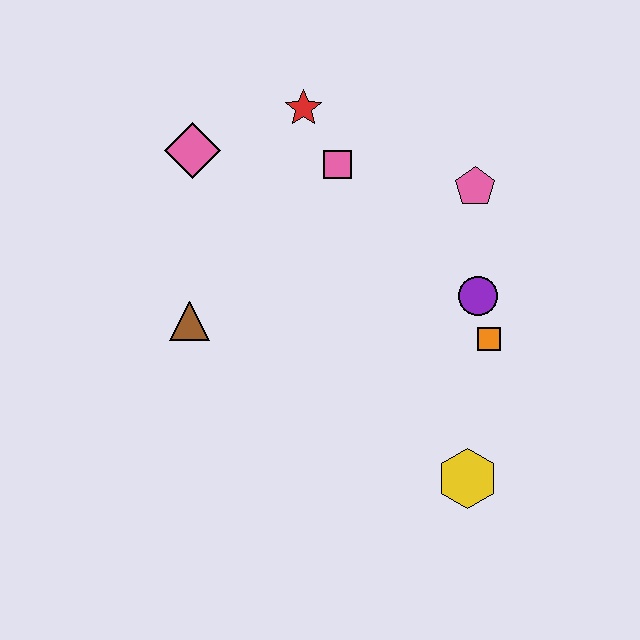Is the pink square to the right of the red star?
Yes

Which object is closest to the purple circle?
The orange square is closest to the purple circle.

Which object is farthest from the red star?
The yellow hexagon is farthest from the red star.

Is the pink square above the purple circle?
Yes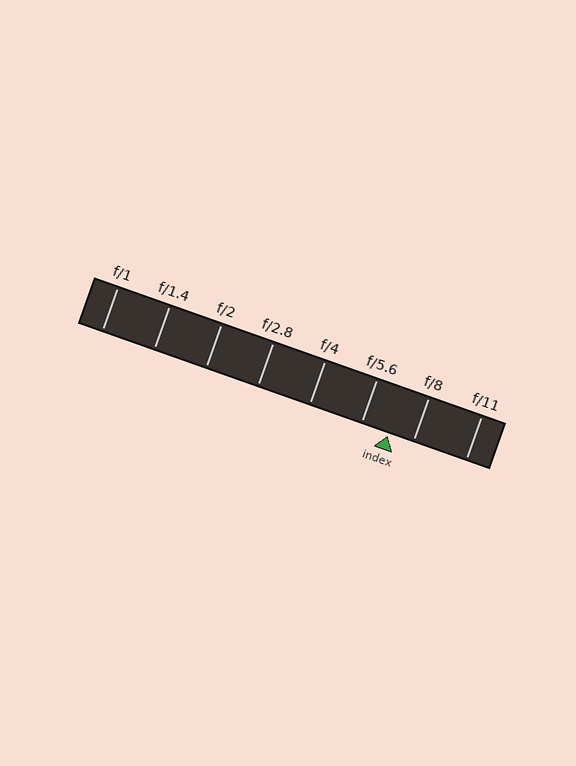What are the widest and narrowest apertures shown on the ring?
The widest aperture shown is f/1 and the narrowest is f/11.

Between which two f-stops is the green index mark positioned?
The index mark is between f/5.6 and f/8.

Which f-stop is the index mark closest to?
The index mark is closest to f/8.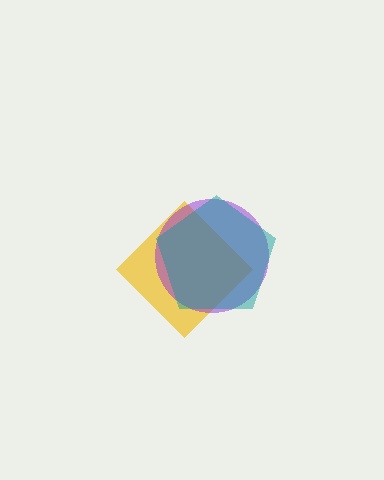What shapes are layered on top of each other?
The layered shapes are: a yellow diamond, a purple circle, a teal pentagon.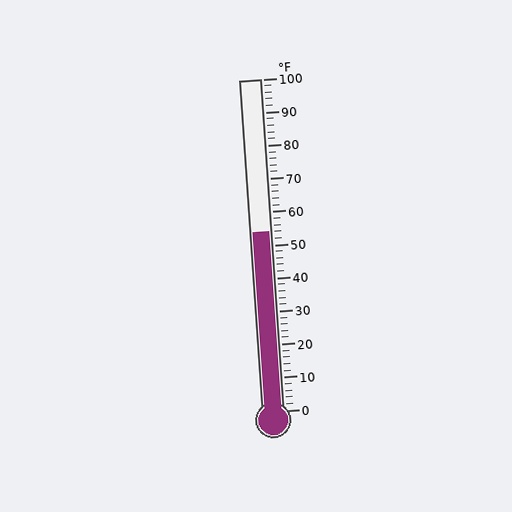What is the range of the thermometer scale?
The thermometer scale ranges from 0°F to 100°F.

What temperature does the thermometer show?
The thermometer shows approximately 54°F.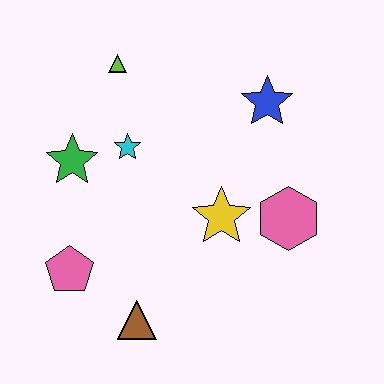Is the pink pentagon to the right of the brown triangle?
No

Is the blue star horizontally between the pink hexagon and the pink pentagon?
Yes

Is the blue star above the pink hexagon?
Yes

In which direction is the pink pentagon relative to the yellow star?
The pink pentagon is to the left of the yellow star.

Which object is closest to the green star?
The cyan star is closest to the green star.